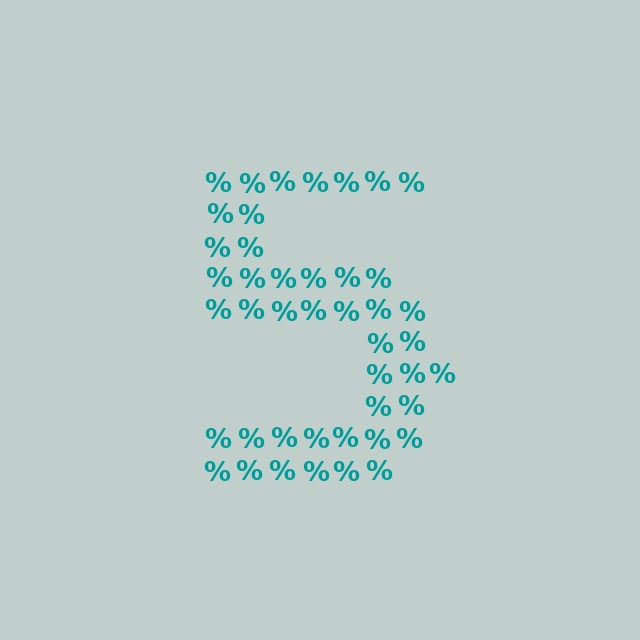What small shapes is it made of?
It is made of small percent signs.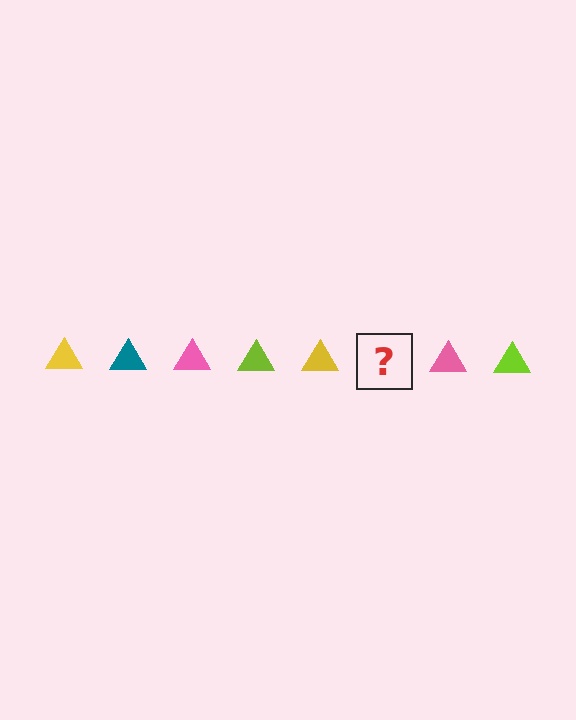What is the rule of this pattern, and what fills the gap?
The rule is that the pattern cycles through yellow, teal, pink, lime triangles. The gap should be filled with a teal triangle.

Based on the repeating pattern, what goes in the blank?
The blank should be a teal triangle.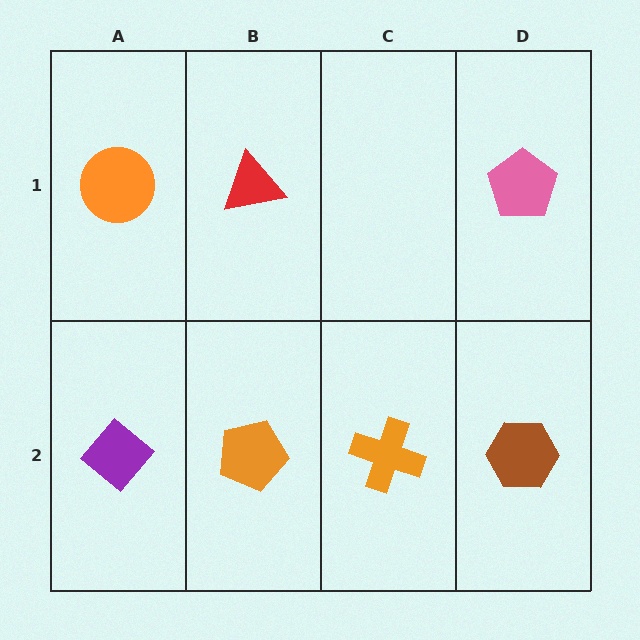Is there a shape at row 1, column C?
No, that cell is empty.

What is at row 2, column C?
An orange cross.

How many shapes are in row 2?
4 shapes.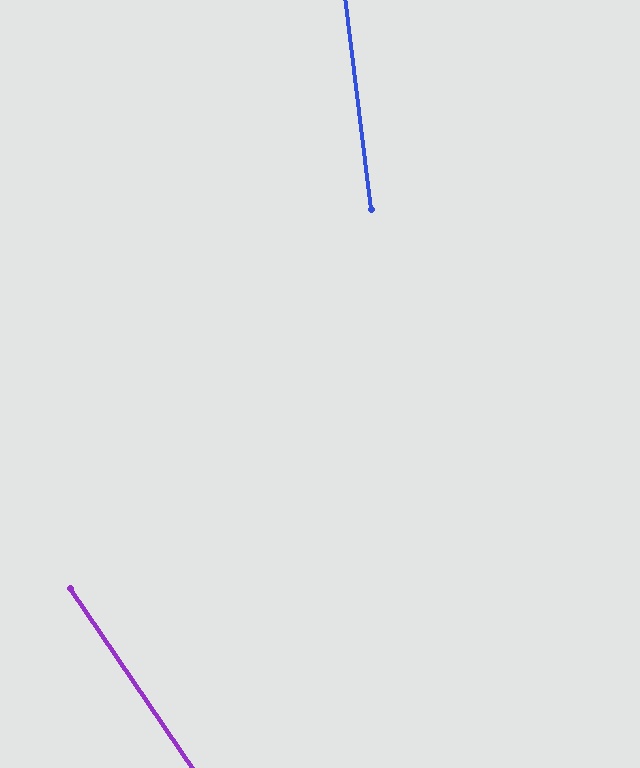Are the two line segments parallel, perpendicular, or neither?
Neither parallel nor perpendicular — they differ by about 27°.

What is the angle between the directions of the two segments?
Approximately 27 degrees.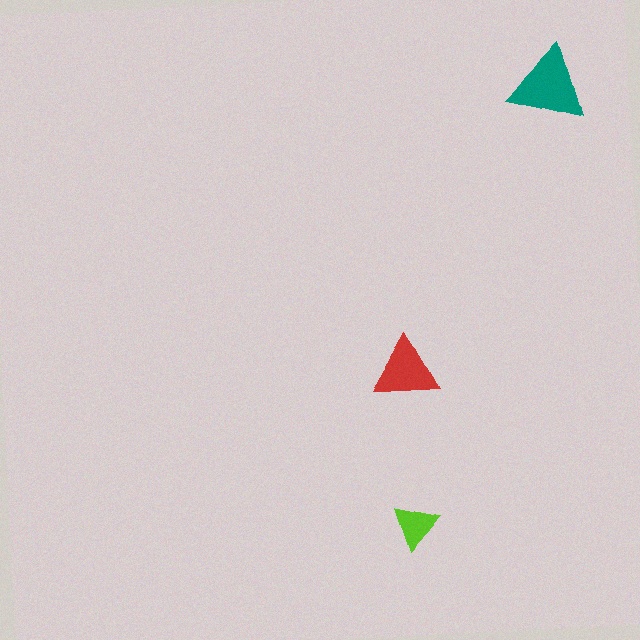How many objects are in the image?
There are 3 objects in the image.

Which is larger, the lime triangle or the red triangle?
The red one.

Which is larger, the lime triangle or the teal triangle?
The teal one.